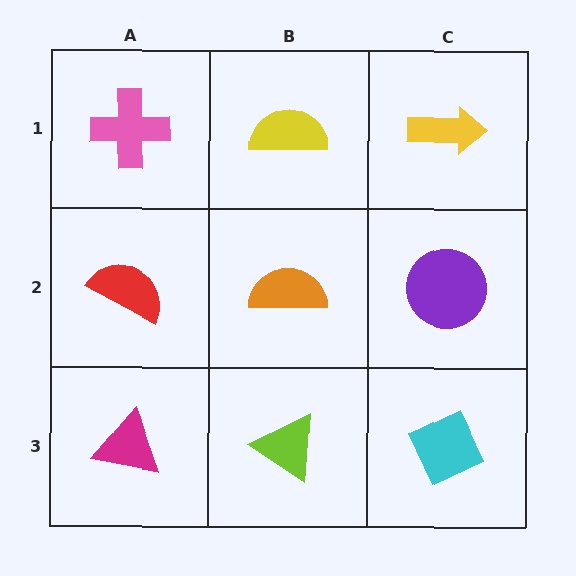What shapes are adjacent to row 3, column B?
An orange semicircle (row 2, column B), a magenta triangle (row 3, column A), a cyan diamond (row 3, column C).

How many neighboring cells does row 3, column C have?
2.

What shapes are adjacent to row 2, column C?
A yellow arrow (row 1, column C), a cyan diamond (row 3, column C), an orange semicircle (row 2, column B).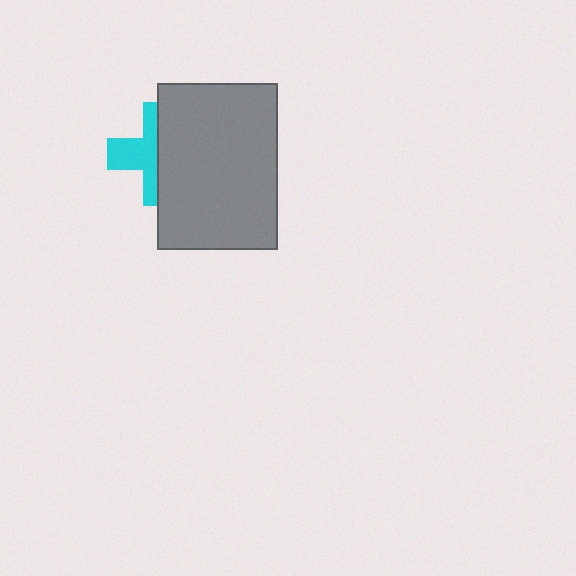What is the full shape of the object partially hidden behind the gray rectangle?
The partially hidden object is a cyan cross.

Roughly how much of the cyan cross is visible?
About half of it is visible (roughly 46%).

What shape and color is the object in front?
The object in front is a gray rectangle.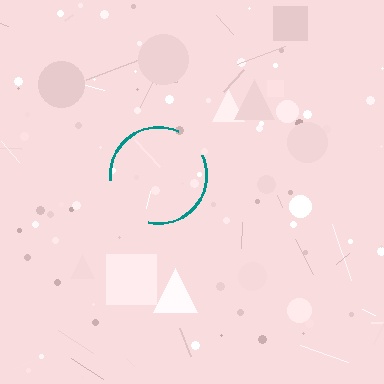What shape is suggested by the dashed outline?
The dashed outline suggests a circle.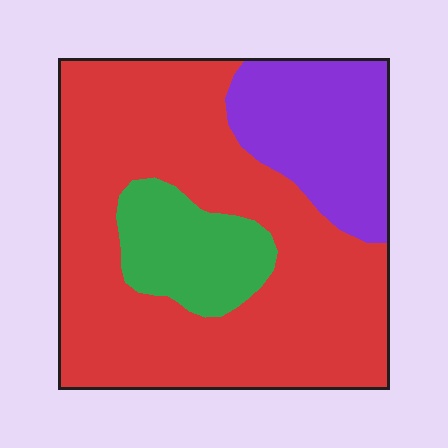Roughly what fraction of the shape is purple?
Purple covers around 20% of the shape.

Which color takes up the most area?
Red, at roughly 65%.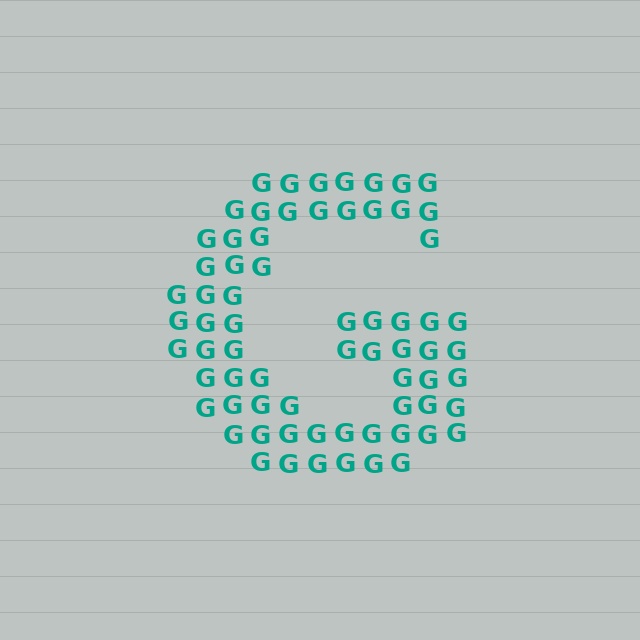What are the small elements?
The small elements are letter G's.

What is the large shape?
The large shape is the letter G.